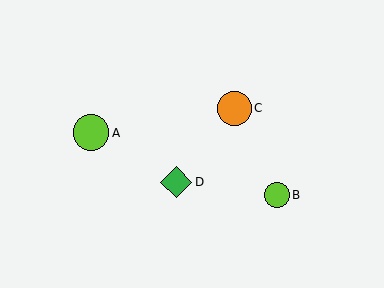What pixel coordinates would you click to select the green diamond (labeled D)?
Click at (176, 182) to select the green diamond D.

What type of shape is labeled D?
Shape D is a green diamond.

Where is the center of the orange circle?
The center of the orange circle is at (234, 108).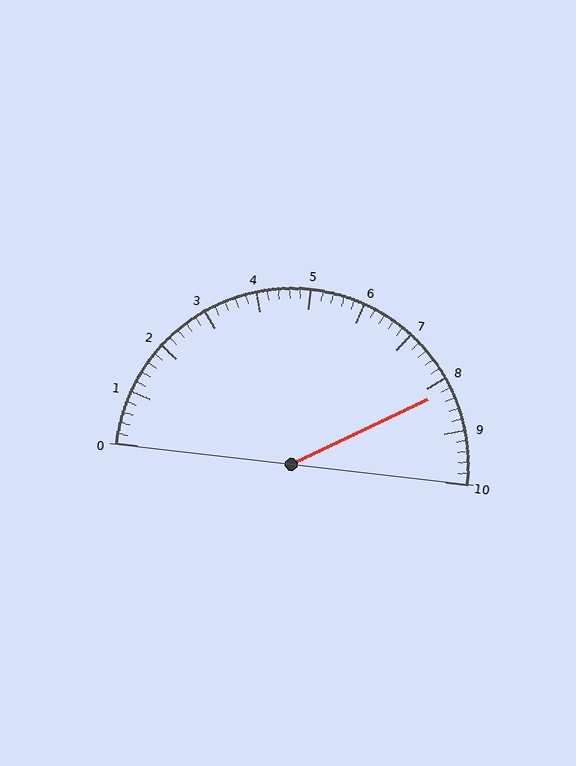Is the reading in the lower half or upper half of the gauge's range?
The reading is in the upper half of the range (0 to 10).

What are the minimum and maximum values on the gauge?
The gauge ranges from 0 to 10.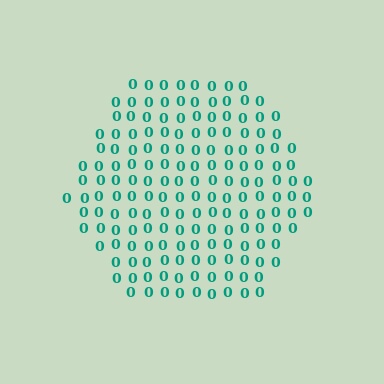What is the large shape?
The large shape is a hexagon.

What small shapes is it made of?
It is made of small digit 0's.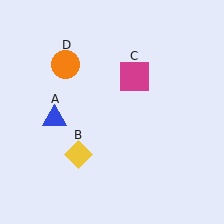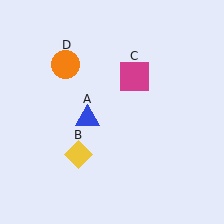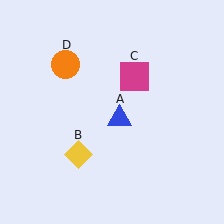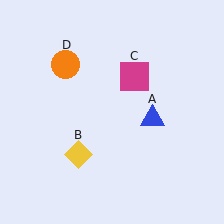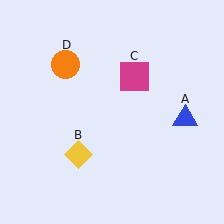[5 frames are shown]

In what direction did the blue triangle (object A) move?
The blue triangle (object A) moved right.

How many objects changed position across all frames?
1 object changed position: blue triangle (object A).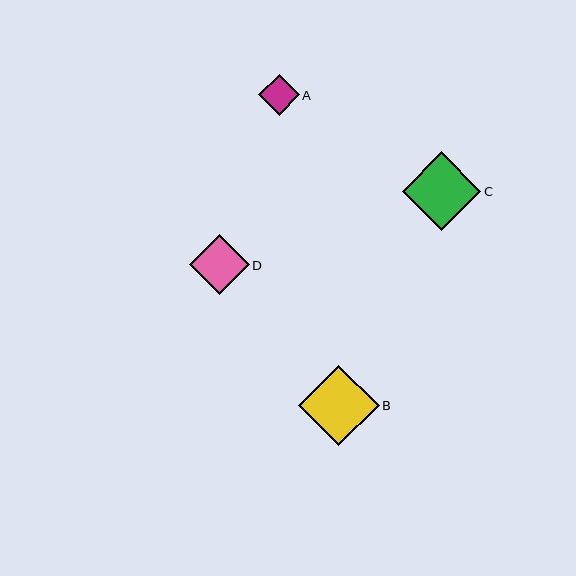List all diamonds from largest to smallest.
From largest to smallest: B, C, D, A.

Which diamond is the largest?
Diamond B is the largest with a size of approximately 80 pixels.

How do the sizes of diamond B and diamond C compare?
Diamond B and diamond C are approximately the same size.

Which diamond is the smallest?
Diamond A is the smallest with a size of approximately 40 pixels.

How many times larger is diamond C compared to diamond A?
Diamond C is approximately 1.9 times the size of diamond A.